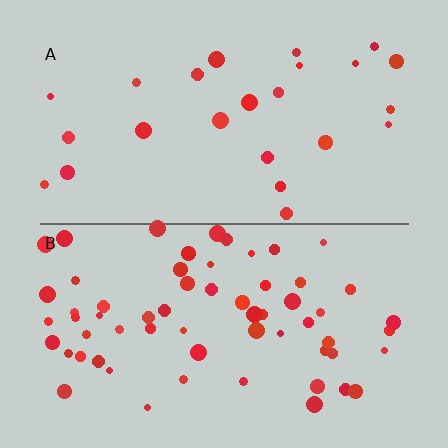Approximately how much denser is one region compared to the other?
Approximately 2.6× — region B over region A.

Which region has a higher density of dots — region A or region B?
B (the bottom).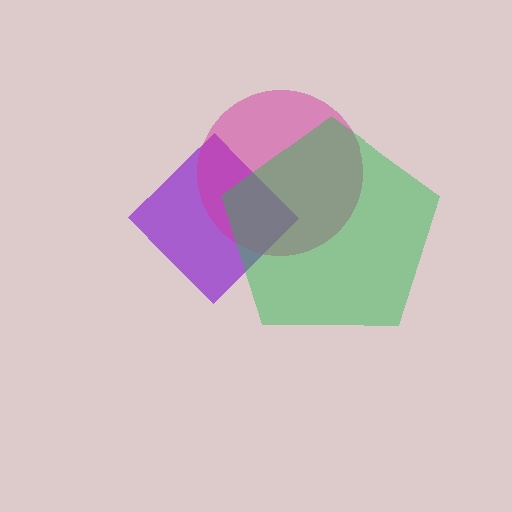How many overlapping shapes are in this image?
There are 3 overlapping shapes in the image.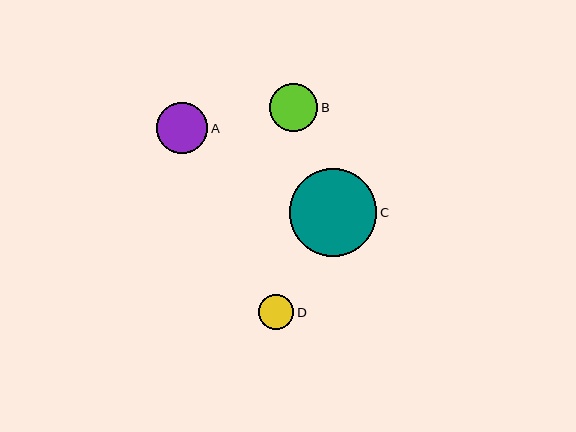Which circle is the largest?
Circle C is the largest with a size of approximately 87 pixels.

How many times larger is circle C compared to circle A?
Circle C is approximately 1.7 times the size of circle A.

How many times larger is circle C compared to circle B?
Circle C is approximately 1.8 times the size of circle B.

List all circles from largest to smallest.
From largest to smallest: C, A, B, D.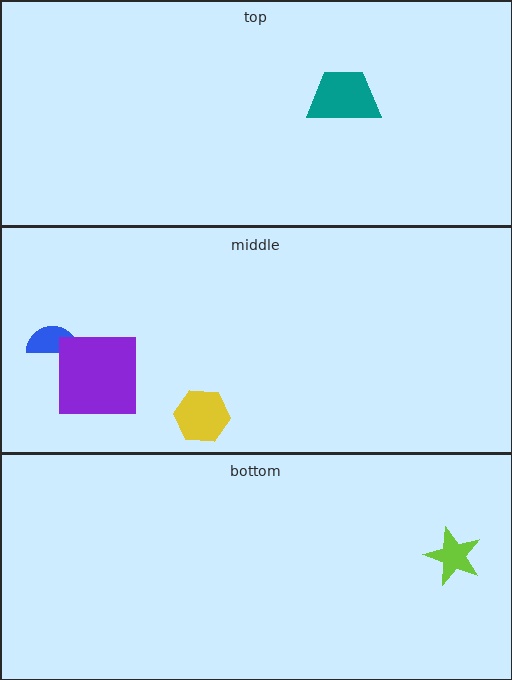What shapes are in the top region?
The teal trapezoid.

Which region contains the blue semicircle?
The middle region.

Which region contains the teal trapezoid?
The top region.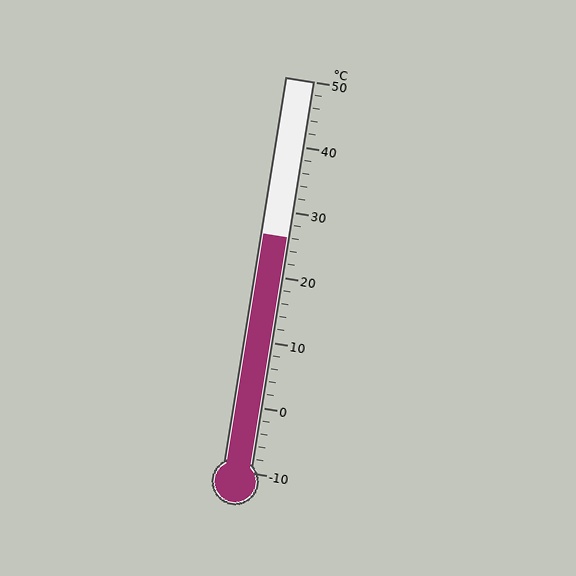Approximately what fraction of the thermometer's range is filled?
The thermometer is filled to approximately 60% of its range.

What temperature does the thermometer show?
The thermometer shows approximately 26°C.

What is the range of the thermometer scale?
The thermometer scale ranges from -10°C to 50°C.